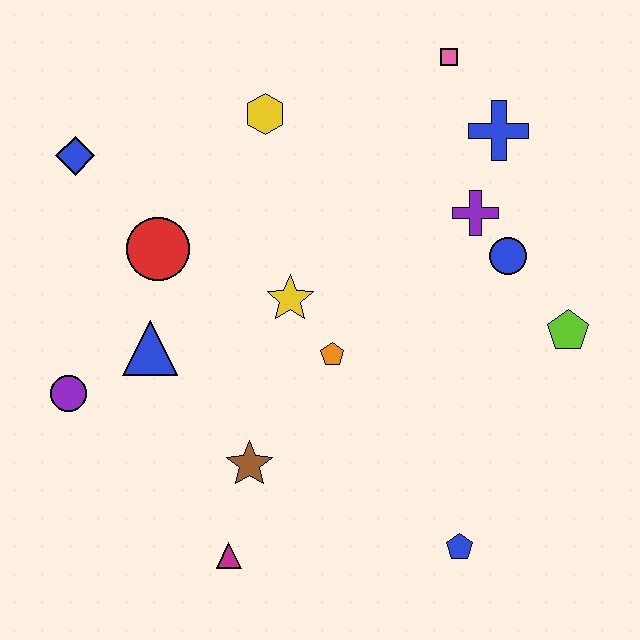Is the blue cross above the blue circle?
Yes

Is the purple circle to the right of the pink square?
No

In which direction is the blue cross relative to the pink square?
The blue cross is below the pink square.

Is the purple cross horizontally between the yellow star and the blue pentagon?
No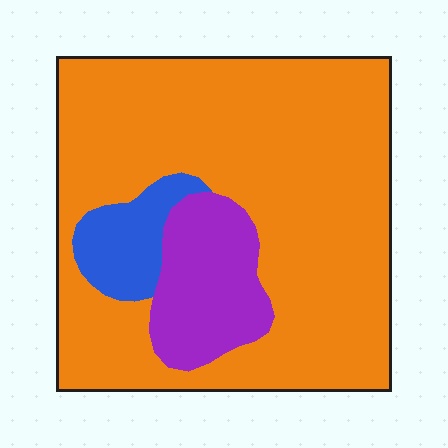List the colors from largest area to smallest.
From largest to smallest: orange, purple, blue.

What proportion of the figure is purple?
Purple takes up about one eighth (1/8) of the figure.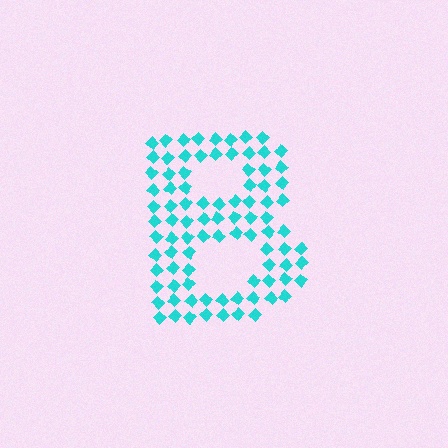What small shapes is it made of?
It is made of small diamonds.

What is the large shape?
The large shape is the letter B.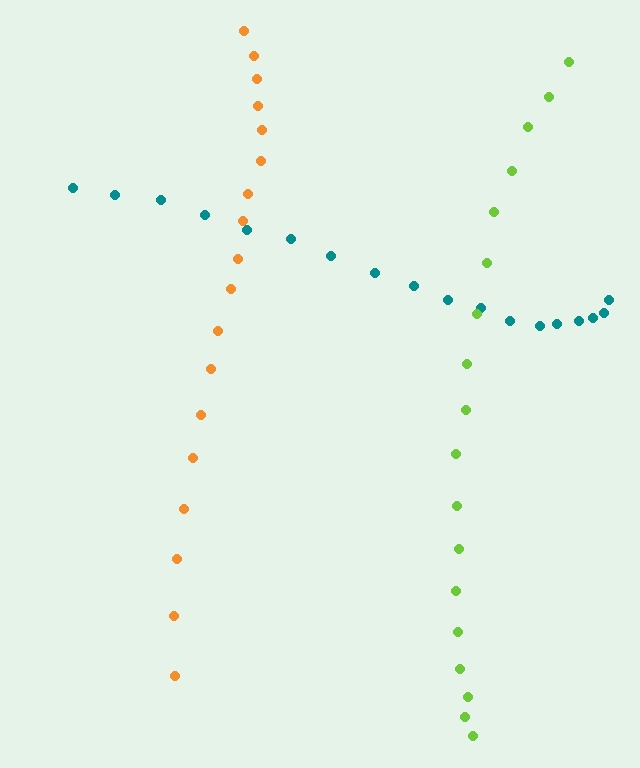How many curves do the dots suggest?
There are 3 distinct paths.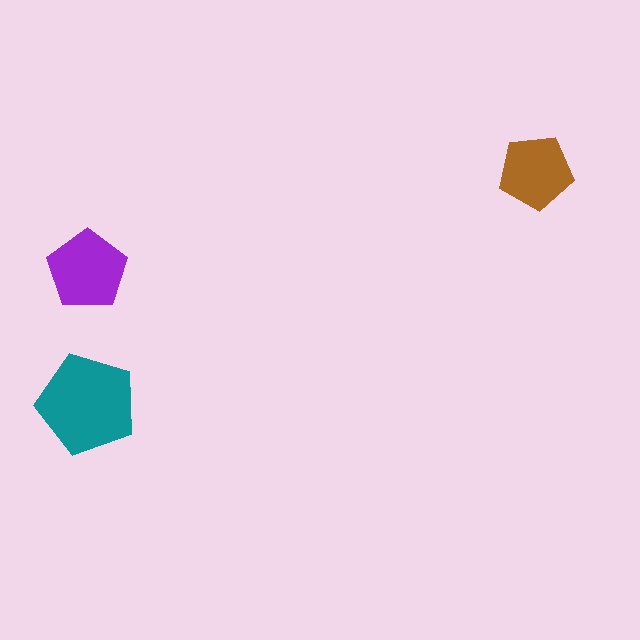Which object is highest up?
The brown pentagon is topmost.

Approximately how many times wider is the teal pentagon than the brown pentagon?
About 1.5 times wider.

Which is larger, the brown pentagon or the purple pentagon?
The purple one.